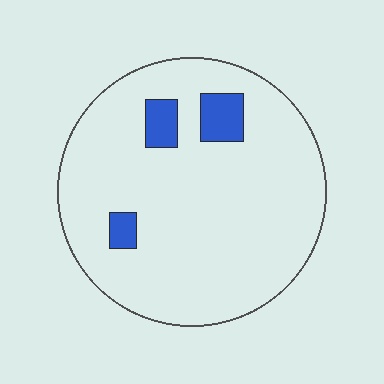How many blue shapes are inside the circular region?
3.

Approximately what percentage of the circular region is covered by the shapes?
Approximately 10%.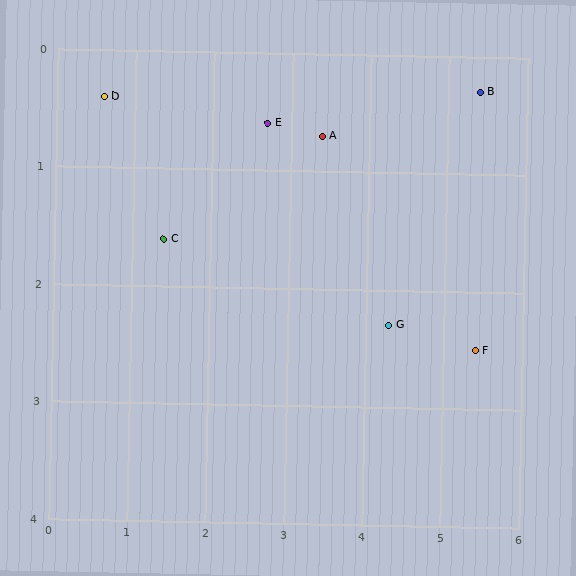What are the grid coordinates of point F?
Point F is at approximately (5.4, 2.5).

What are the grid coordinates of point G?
Point G is at approximately (4.3, 2.3).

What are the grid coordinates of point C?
Point C is at approximately (1.4, 1.6).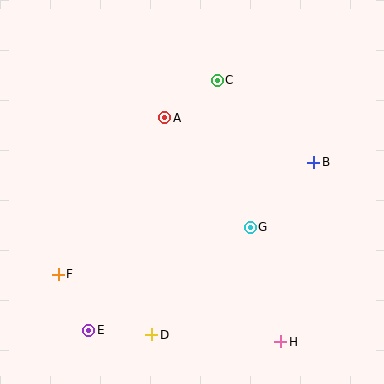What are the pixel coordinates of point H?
Point H is at (281, 342).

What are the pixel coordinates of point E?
Point E is at (89, 330).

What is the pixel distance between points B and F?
The distance between B and F is 279 pixels.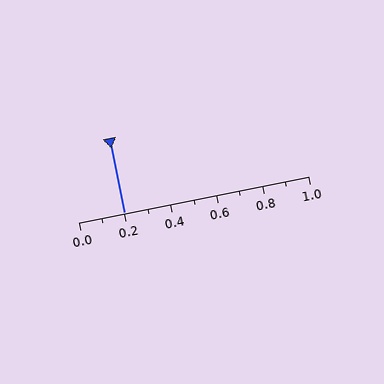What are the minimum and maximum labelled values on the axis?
The axis runs from 0.0 to 1.0.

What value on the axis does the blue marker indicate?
The marker indicates approximately 0.2.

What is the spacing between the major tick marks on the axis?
The major ticks are spaced 0.2 apart.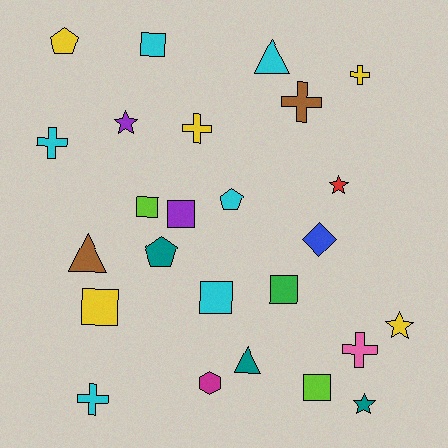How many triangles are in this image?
There are 3 triangles.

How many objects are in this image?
There are 25 objects.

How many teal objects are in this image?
There are 3 teal objects.